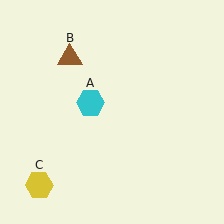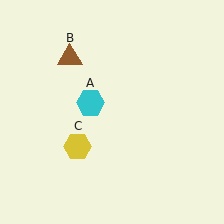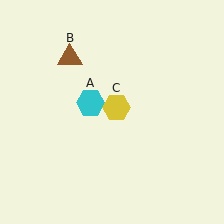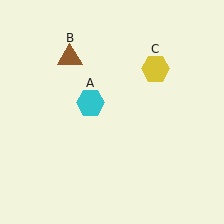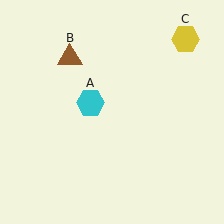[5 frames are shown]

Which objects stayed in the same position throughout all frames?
Cyan hexagon (object A) and brown triangle (object B) remained stationary.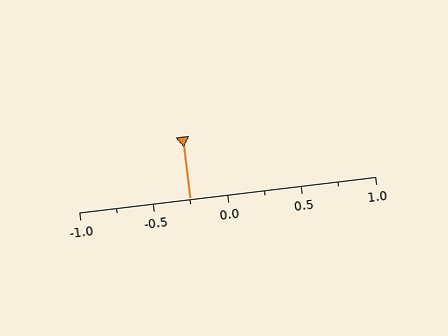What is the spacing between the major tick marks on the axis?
The major ticks are spaced 0.5 apart.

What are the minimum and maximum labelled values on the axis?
The axis runs from -1.0 to 1.0.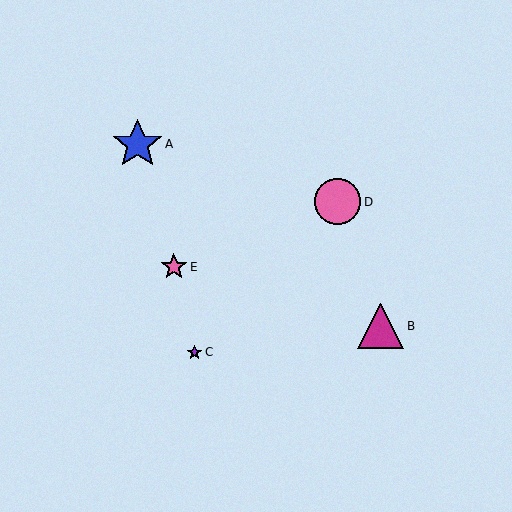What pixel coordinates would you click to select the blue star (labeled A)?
Click at (137, 144) to select the blue star A.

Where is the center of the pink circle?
The center of the pink circle is at (338, 202).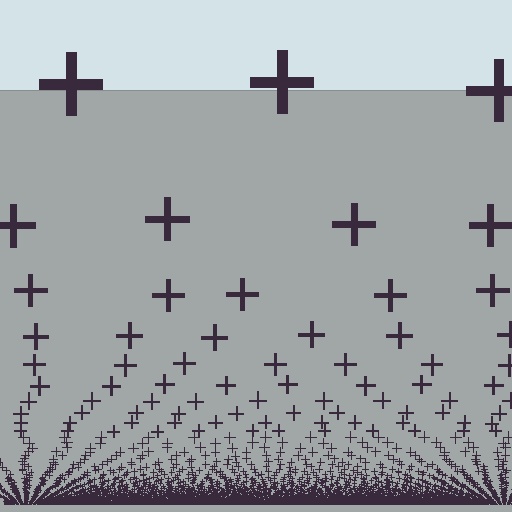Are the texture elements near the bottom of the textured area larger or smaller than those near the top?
Smaller. The gradient is inverted — elements near the bottom are smaller and denser.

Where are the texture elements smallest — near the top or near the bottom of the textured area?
Near the bottom.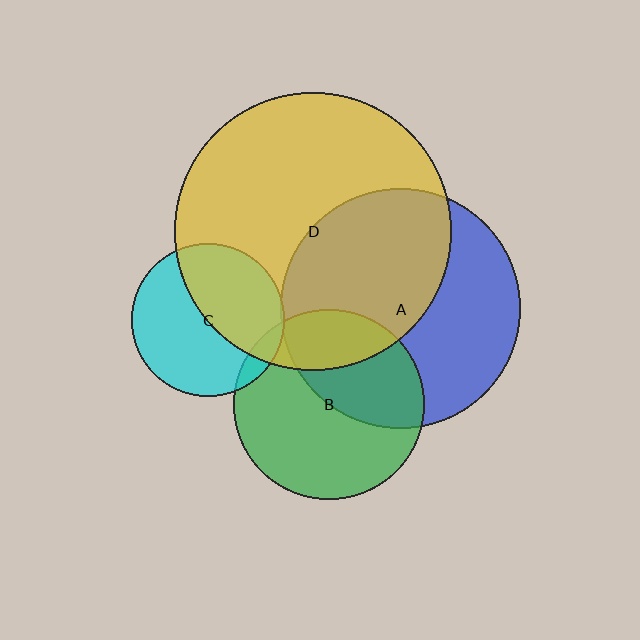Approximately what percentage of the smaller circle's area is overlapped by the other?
Approximately 10%.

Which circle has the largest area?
Circle D (yellow).